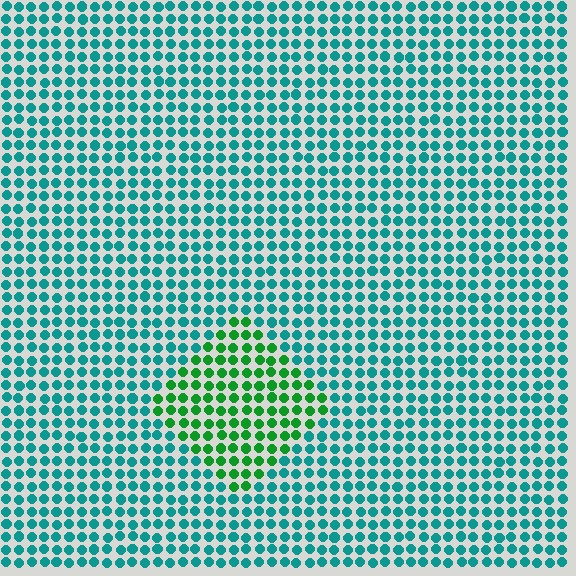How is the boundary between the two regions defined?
The boundary is defined purely by a slight shift in hue (about 47 degrees). Spacing, size, and orientation are identical on both sides.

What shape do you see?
I see a diamond.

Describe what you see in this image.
The image is filled with small teal elements in a uniform arrangement. A diamond-shaped region is visible where the elements are tinted to a slightly different hue, forming a subtle color boundary.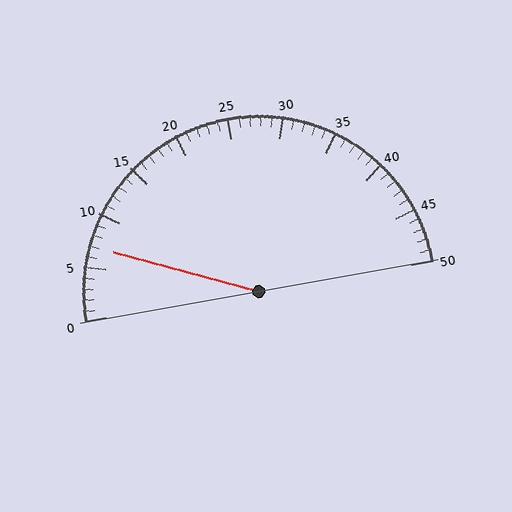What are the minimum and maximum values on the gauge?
The gauge ranges from 0 to 50.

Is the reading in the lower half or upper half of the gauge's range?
The reading is in the lower half of the range (0 to 50).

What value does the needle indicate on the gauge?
The needle indicates approximately 7.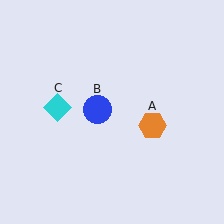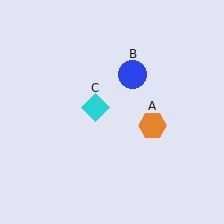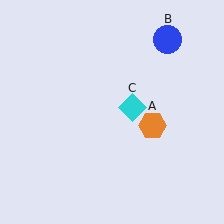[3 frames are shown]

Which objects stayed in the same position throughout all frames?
Orange hexagon (object A) remained stationary.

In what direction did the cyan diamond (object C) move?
The cyan diamond (object C) moved right.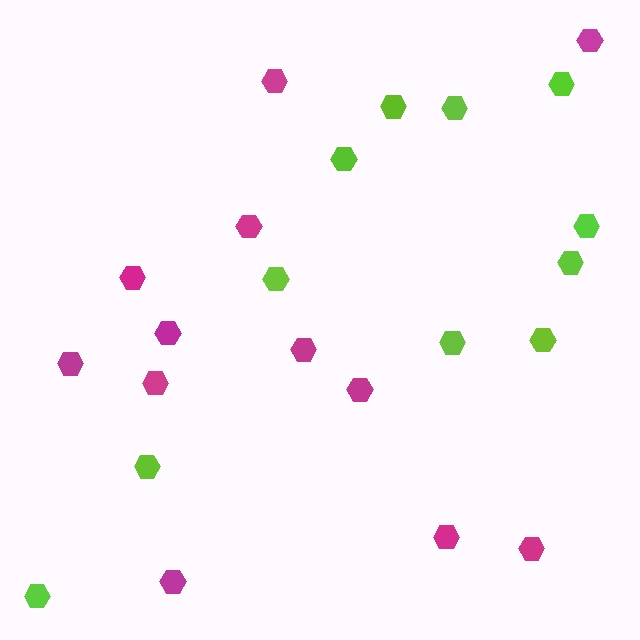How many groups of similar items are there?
There are 2 groups: one group of lime hexagons (11) and one group of magenta hexagons (12).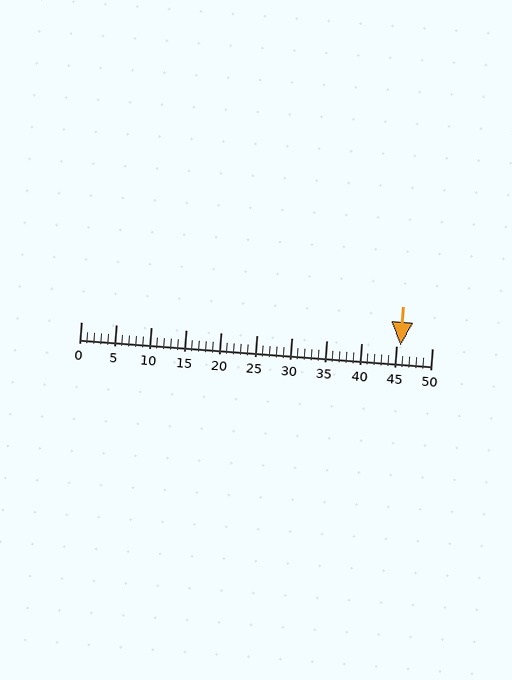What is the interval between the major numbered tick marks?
The major tick marks are spaced 5 units apart.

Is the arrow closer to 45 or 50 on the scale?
The arrow is closer to 45.